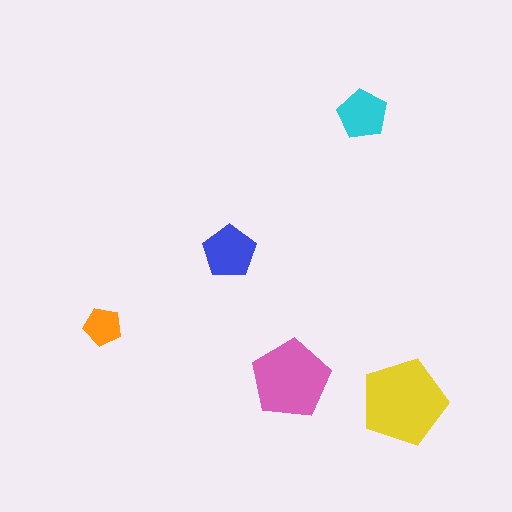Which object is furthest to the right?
The yellow pentagon is rightmost.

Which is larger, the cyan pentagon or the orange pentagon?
The cyan one.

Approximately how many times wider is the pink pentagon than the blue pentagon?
About 1.5 times wider.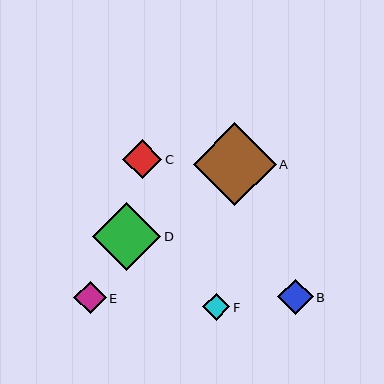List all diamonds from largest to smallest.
From largest to smallest: A, D, C, B, E, F.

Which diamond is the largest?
Diamond A is the largest with a size of approximately 83 pixels.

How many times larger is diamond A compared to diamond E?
Diamond A is approximately 2.6 times the size of diamond E.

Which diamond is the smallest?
Diamond F is the smallest with a size of approximately 27 pixels.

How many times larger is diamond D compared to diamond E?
Diamond D is approximately 2.1 times the size of diamond E.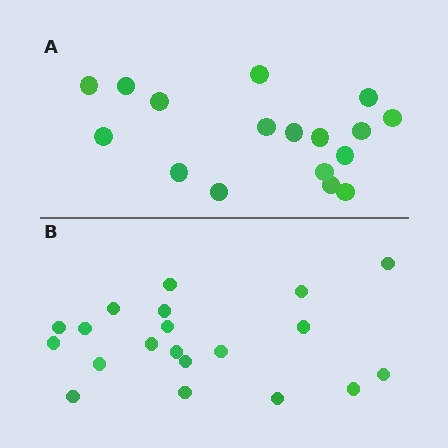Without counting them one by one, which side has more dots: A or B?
Region B (the bottom region) has more dots.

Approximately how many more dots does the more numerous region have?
Region B has just a few more — roughly 2 or 3 more dots than region A.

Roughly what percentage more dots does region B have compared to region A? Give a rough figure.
About 20% more.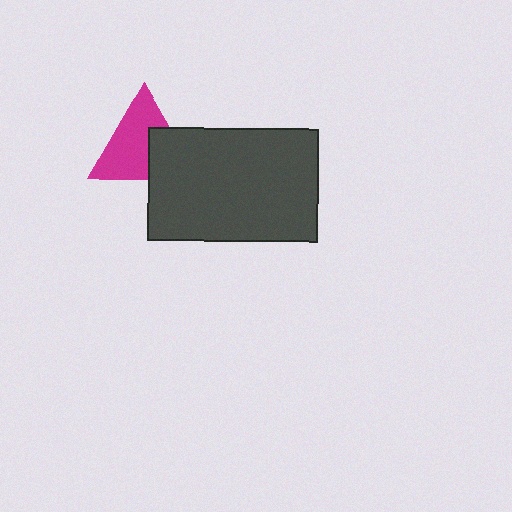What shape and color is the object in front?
The object in front is a dark gray rectangle.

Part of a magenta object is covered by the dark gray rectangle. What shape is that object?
It is a triangle.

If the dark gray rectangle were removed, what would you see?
You would see the complete magenta triangle.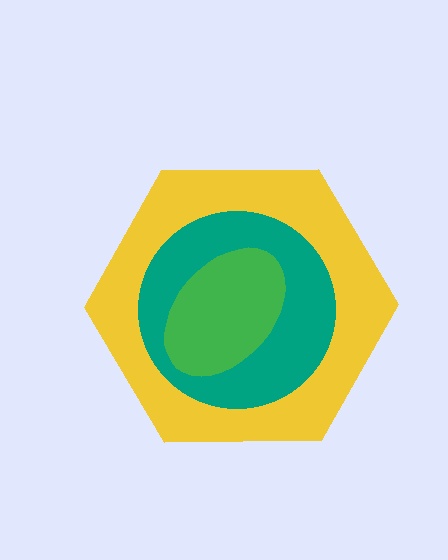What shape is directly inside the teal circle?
The green ellipse.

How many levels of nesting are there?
3.